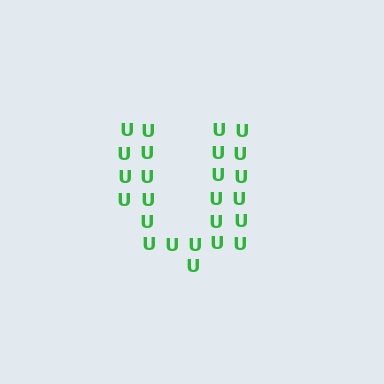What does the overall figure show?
The overall figure shows the letter U.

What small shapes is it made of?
It is made of small letter U's.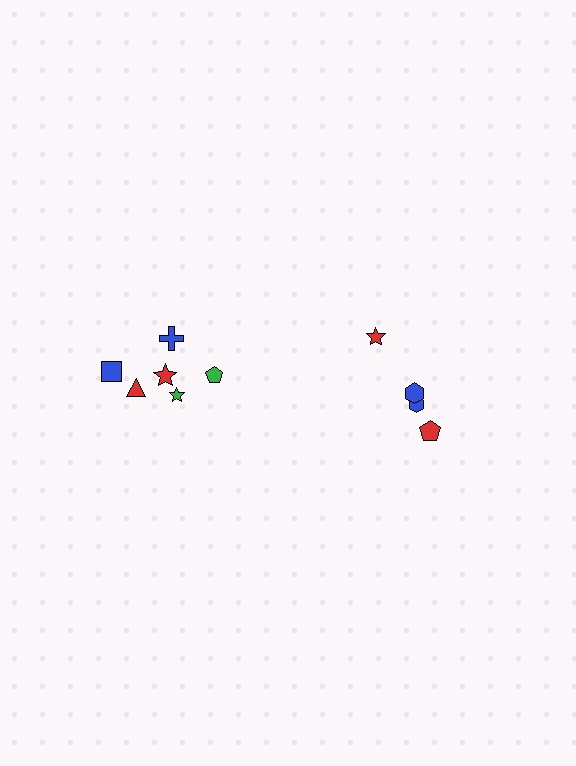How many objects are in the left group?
There are 6 objects.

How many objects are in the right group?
There are 4 objects.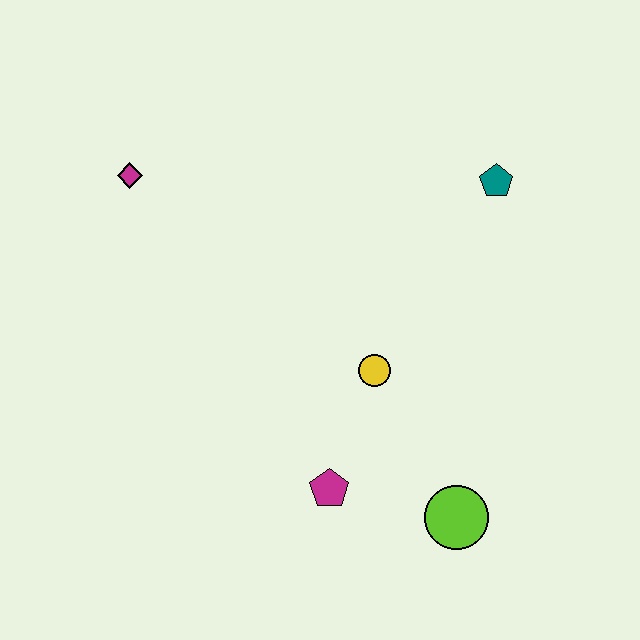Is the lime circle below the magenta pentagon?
Yes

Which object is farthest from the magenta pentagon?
The magenta diamond is farthest from the magenta pentagon.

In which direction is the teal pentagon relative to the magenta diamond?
The teal pentagon is to the right of the magenta diamond.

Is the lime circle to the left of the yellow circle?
No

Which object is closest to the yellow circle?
The magenta pentagon is closest to the yellow circle.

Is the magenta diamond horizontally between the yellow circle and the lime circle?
No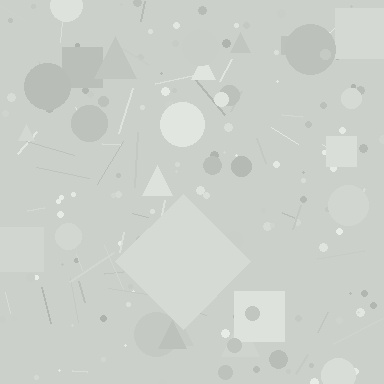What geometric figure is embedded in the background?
A diamond is embedded in the background.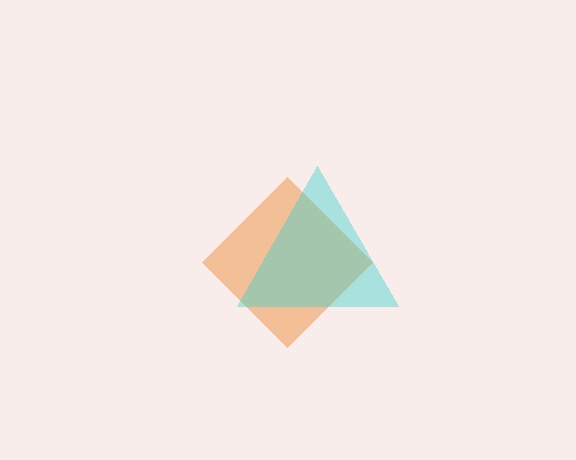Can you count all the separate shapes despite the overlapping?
Yes, there are 2 separate shapes.